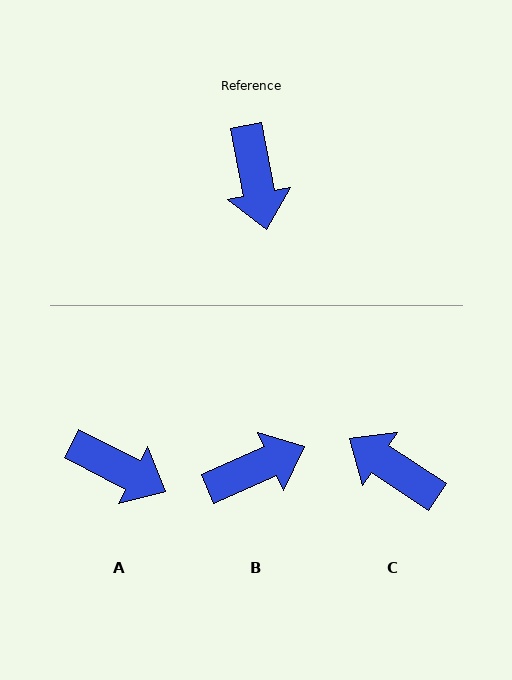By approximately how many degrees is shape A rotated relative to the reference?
Approximately 52 degrees counter-clockwise.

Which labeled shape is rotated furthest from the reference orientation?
C, about 135 degrees away.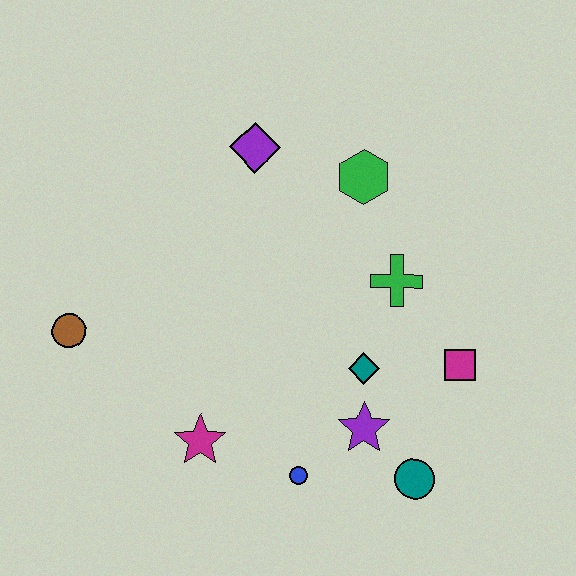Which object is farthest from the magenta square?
The brown circle is farthest from the magenta square.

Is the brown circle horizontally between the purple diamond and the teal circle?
No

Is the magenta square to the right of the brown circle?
Yes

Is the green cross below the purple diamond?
Yes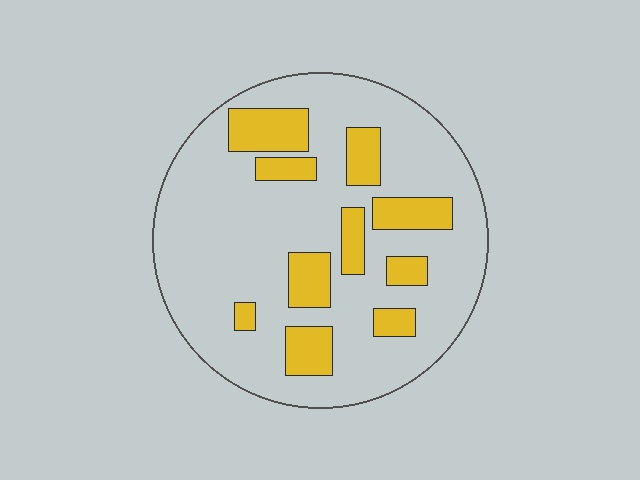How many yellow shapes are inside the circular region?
10.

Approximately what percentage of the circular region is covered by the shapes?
Approximately 20%.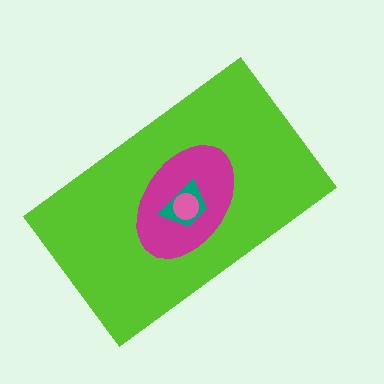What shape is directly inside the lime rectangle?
The magenta ellipse.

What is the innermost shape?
The pink circle.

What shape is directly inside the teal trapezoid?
The pink circle.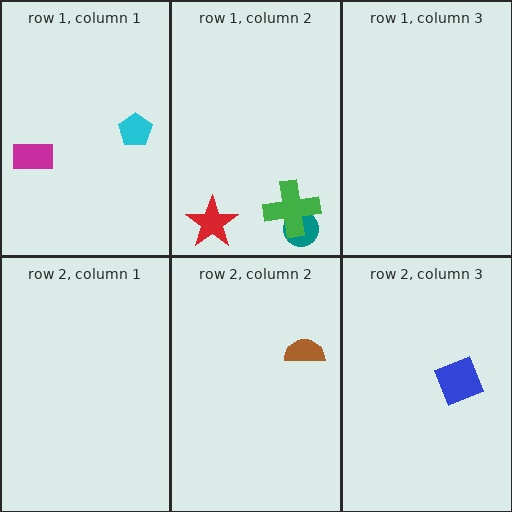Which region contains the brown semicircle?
The row 2, column 2 region.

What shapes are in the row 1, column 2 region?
The teal circle, the green cross, the red star.